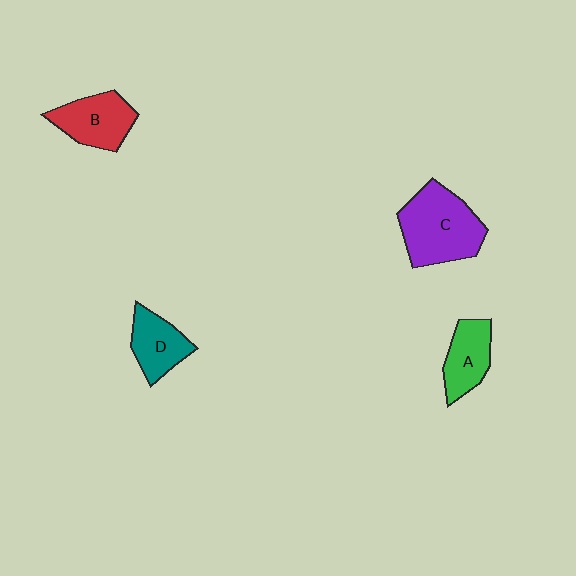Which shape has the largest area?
Shape C (purple).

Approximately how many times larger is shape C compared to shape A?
Approximately 1.7 times.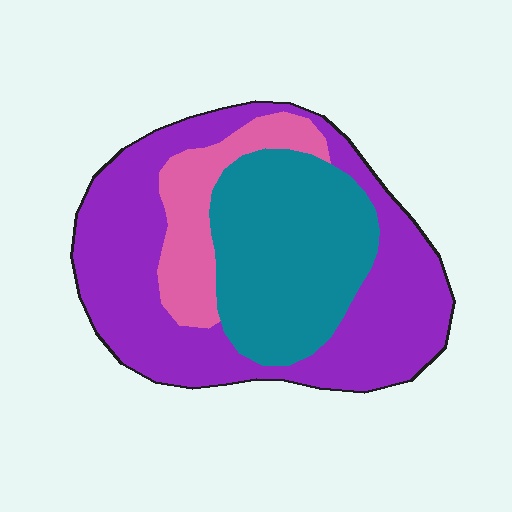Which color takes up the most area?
Purple, at roughly 50%.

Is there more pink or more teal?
Teal.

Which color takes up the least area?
Pink, at roughly 15%.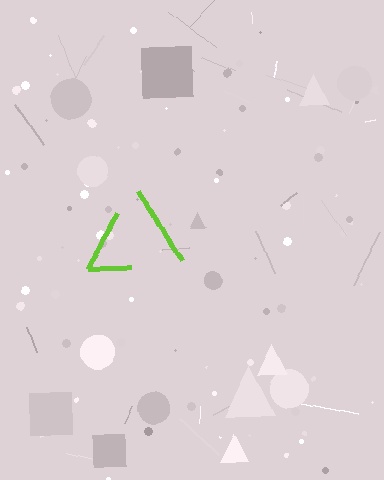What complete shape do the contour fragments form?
The contour fragments form a triangle.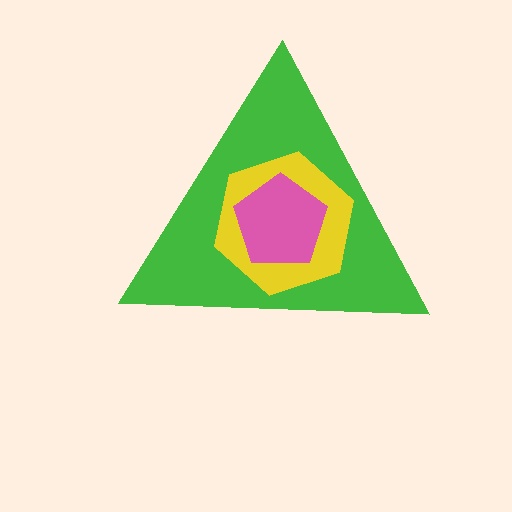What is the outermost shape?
The green triangle.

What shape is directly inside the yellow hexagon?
The pink pentagon.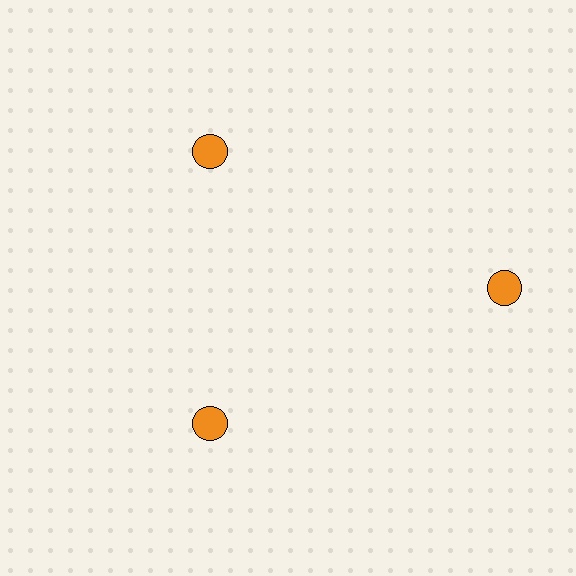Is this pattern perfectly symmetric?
No. The 3 orange circles are arranged in a ring, but one element near the 3 o'clock position is pushed outward from the center, breaking the 3-fold rotational symmetry.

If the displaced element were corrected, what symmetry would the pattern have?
It would have 3-fold rotational symmetry — the pattern would map onto itself every 120 degrees.